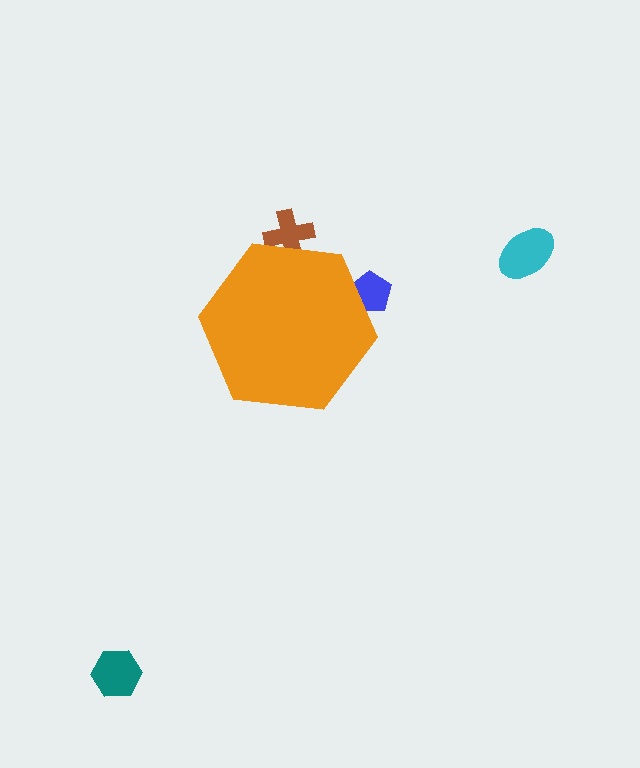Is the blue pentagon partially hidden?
Yes, the blue pentagon is partially hidden behind the orange hexagon.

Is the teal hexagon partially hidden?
No, the teal hexagon is fully visible.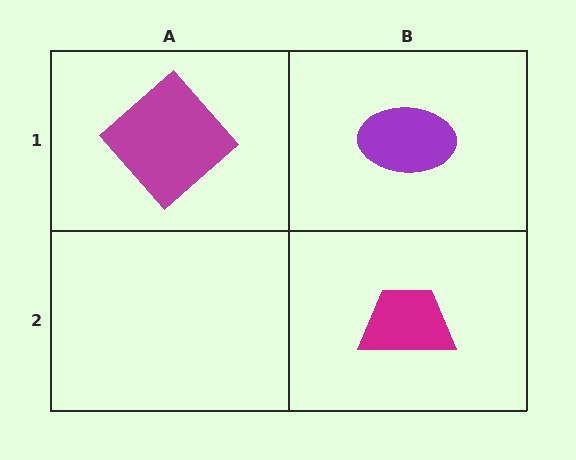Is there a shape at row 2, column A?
No, that cell is empty.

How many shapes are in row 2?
1 shape.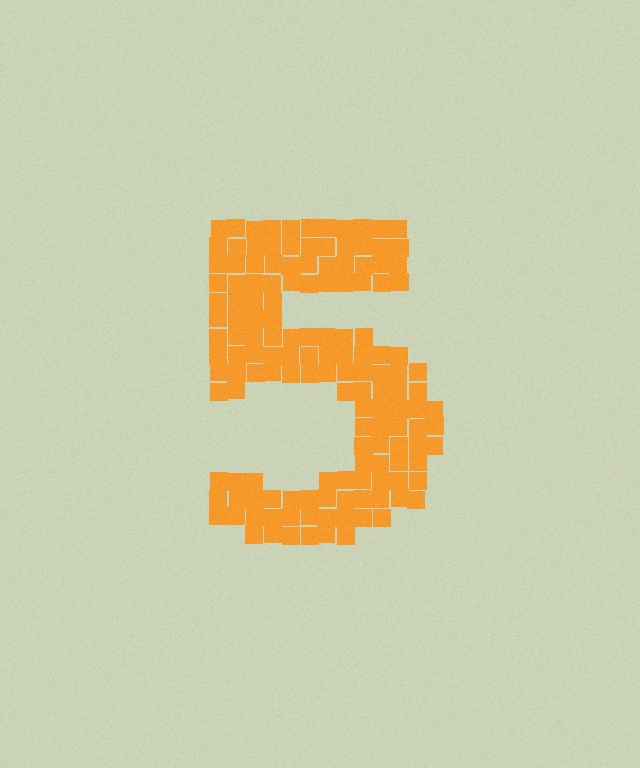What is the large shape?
The large shape is the digit 5.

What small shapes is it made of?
It is made of small squares.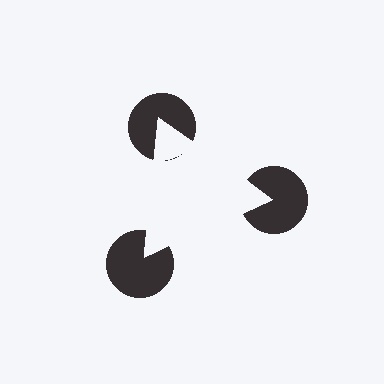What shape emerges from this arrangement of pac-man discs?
An illusory triangle — its edges are inferred from the aligned wedge cuts in the pac-man discs, not physically drawn.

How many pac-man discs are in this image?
There are 3 — one at each vertex of the illusory triangle.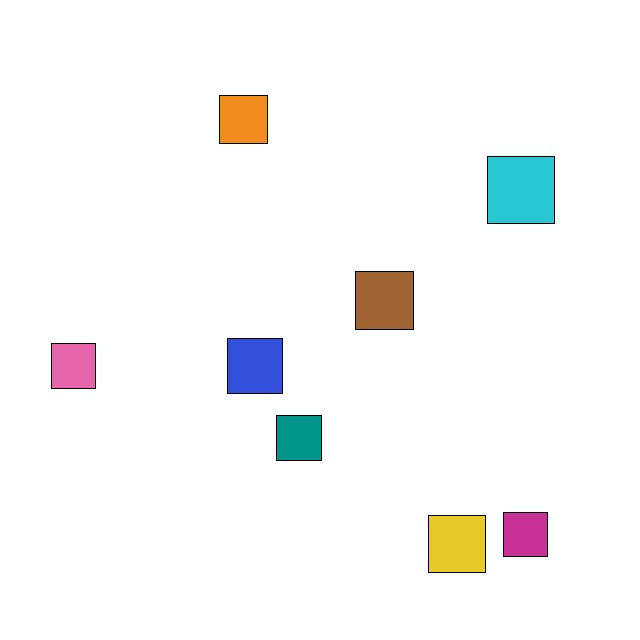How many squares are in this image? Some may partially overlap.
There are 8 squares.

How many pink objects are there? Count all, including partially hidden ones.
There is 1 pink object.